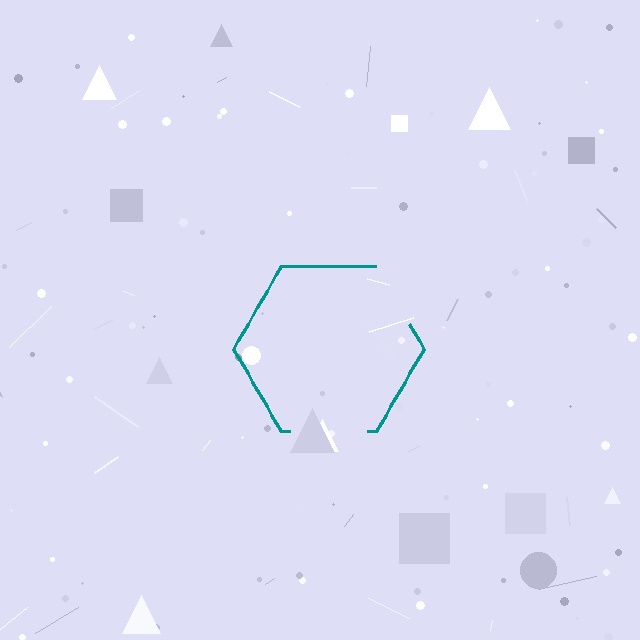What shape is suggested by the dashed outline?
The dashed outline suggests a hexagon.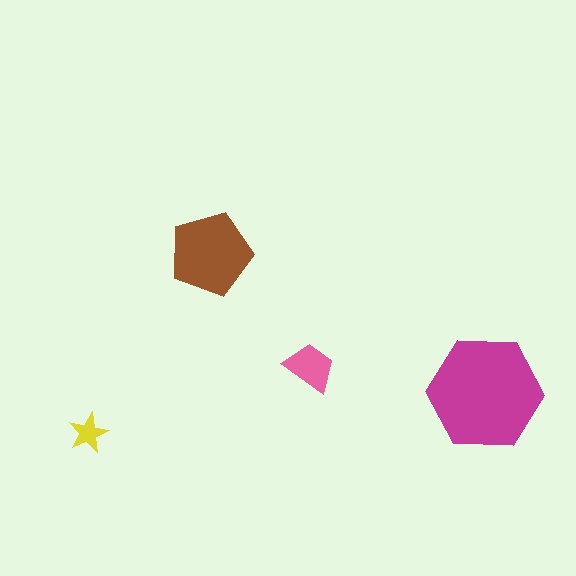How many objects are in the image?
There are 4 objects in the image.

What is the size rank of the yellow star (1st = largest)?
4th.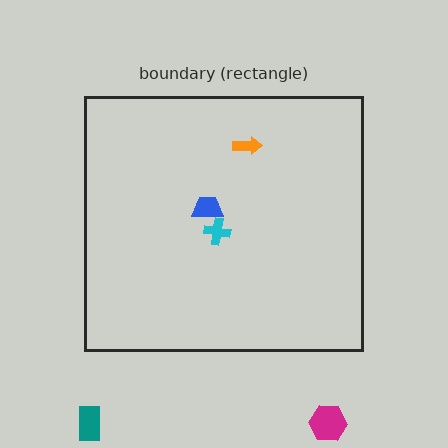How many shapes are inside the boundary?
3 inside, 2 outside.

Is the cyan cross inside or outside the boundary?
Inside.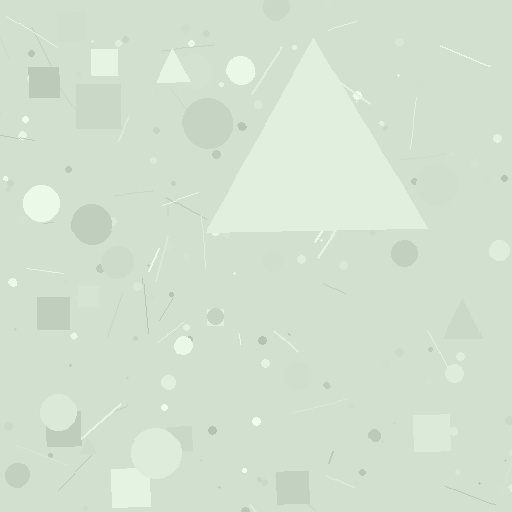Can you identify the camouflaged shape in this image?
The camouflaged shape is a triangle.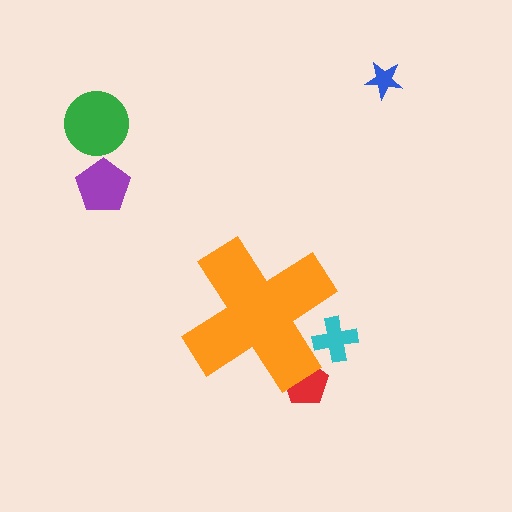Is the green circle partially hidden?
No, the green circle is fully visible.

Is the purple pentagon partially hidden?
No, the purple pentagon is fully visible.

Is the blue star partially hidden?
No, the blue star is fully visible.